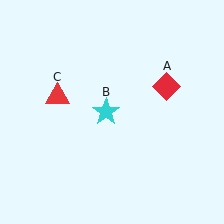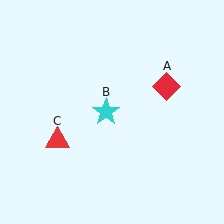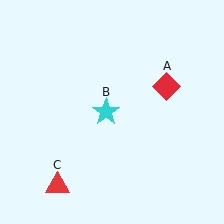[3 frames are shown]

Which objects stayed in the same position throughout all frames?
Red diamond (object A) and cyan star (object B) remained stationary.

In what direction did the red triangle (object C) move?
The red triangle (object C) moved down.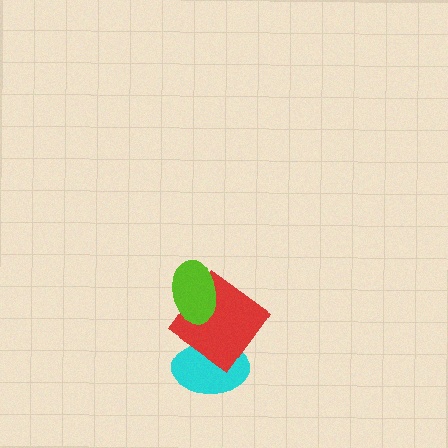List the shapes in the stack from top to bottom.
From top to bottom: the lime ellipse, the red diamond, the cyan ellipse.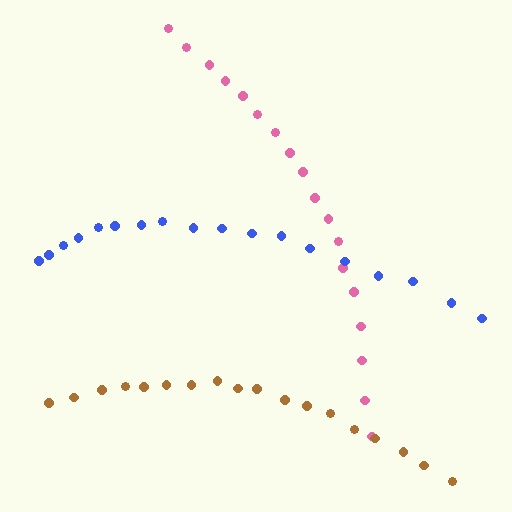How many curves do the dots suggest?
There are 3 distinct paths.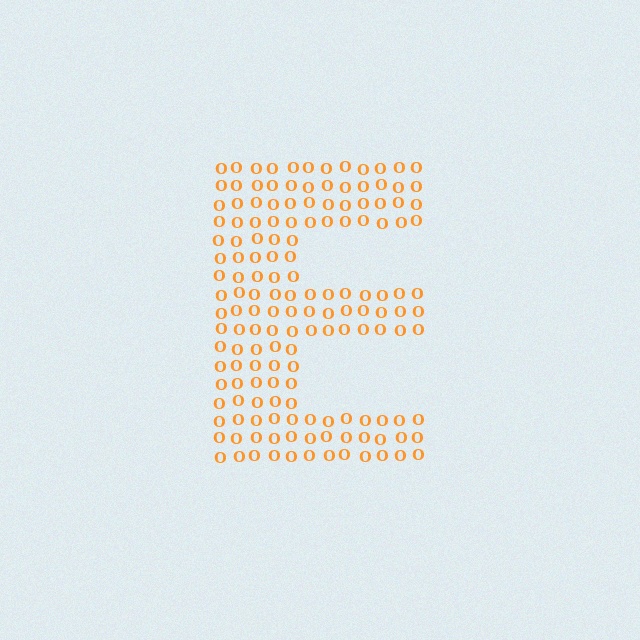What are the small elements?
The small elements are letter O's.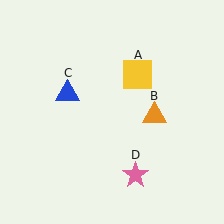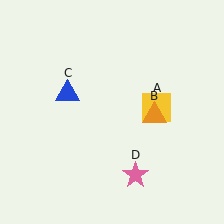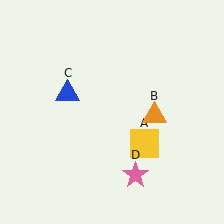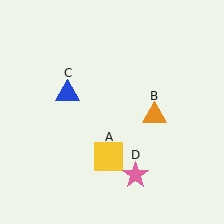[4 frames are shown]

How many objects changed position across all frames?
1 object changed position: yellow square (object A).